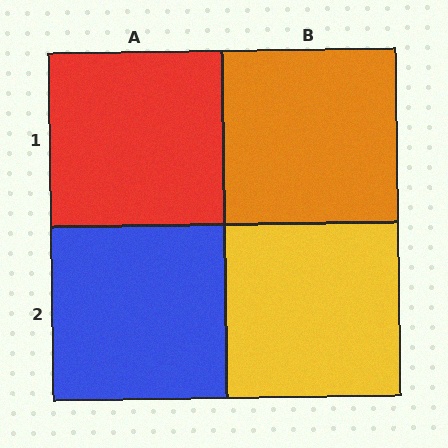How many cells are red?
1 cell is red.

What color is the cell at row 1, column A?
Red.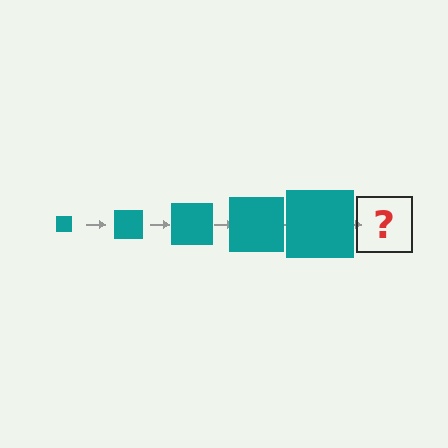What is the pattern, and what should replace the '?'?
The pattern is that the square gets progressively larger each step. The '?' should be a teal square, larger than the previous one.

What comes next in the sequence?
The next element should be a teal square, larger than the previous one.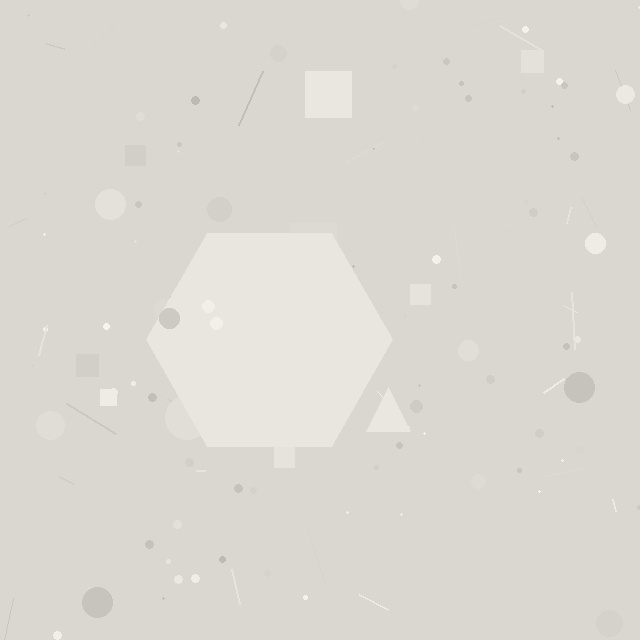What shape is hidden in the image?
A hexagon is hidden in the image.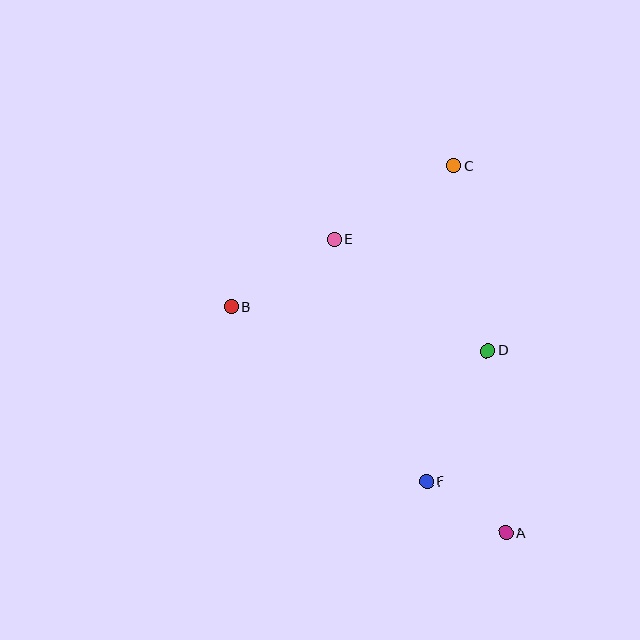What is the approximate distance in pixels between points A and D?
The distance between A and D is approximately 183 pixels.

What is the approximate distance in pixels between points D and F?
The distance between D and F is approximately 144 pixels.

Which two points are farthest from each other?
Points A and C are farthest from each other.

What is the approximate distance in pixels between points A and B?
The distance between A and B is approximately 356 pixels.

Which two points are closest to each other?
Points A and F are closest to each other.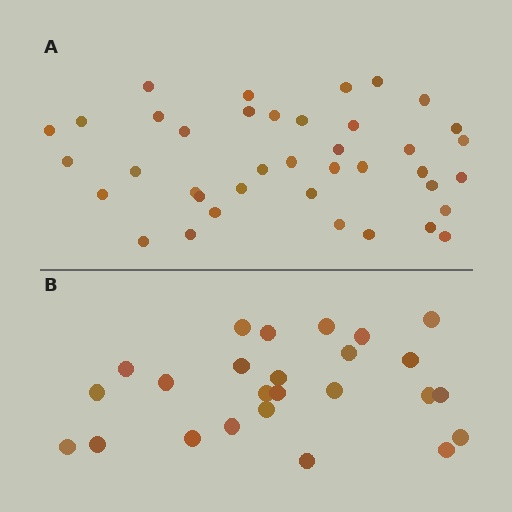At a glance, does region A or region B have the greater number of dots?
Region A (the top region) has more dots.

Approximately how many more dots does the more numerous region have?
Region A has approximately 15 more dots than region B.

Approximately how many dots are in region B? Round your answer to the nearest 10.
About 20 dots. (The exact count is 25, which rounds to 20.)